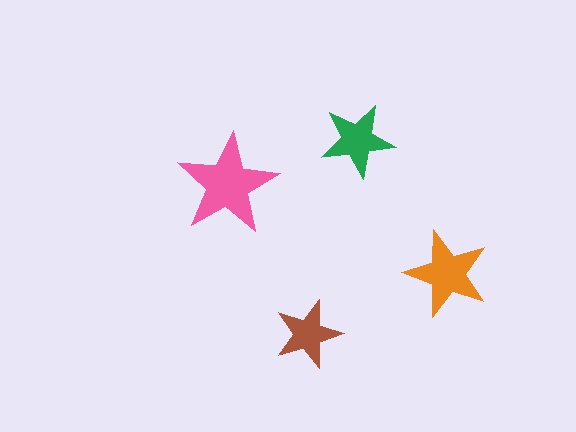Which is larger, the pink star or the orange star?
The pink one.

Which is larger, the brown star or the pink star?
The pink one.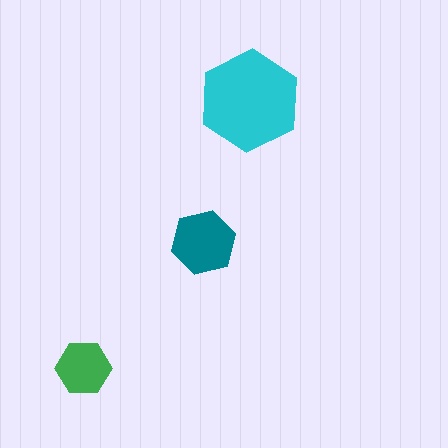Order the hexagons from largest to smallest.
the cyan one, the teal one, the green one.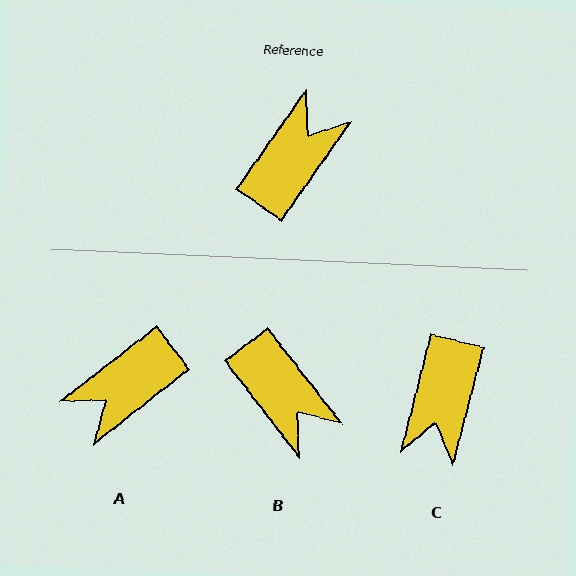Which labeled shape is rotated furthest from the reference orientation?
A, about 163 degrees away.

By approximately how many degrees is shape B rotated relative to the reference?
Approximately 107 degrees clockwise.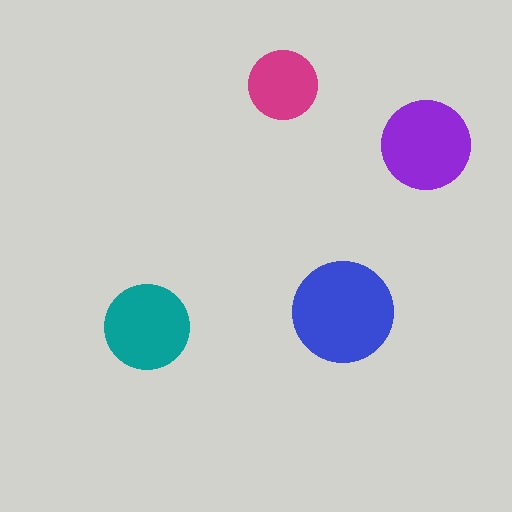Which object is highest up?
The magenta circle is topmost.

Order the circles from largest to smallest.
the blue one, the purple one, the teal one, the magenta one.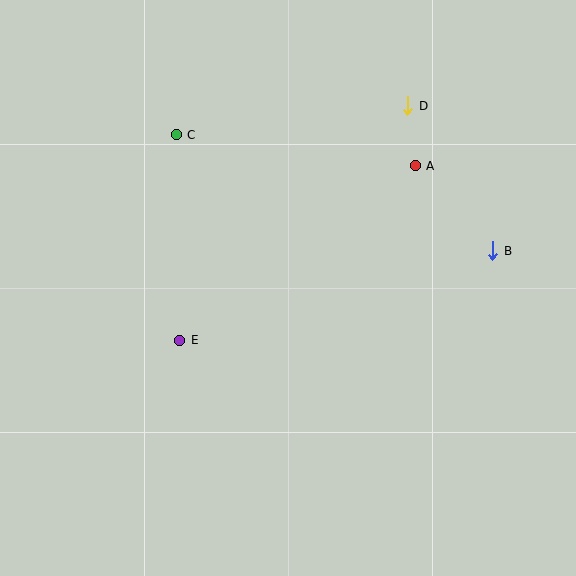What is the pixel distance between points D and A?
The distance between D and A is 60 pixels.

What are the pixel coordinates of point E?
Point E is at (180, 340).